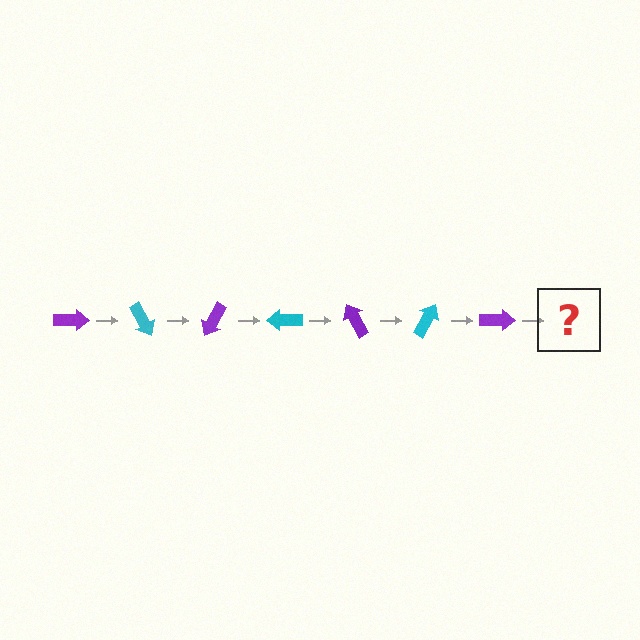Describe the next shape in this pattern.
It should be a cyan arrow, rotated 420 degrees from the start.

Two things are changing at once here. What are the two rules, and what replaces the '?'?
The two rules are that it rotates 60 degrees each step and the color cycles through purple and cyan. The '?' should be a cyan arrow, rotated 420 degrees from the start.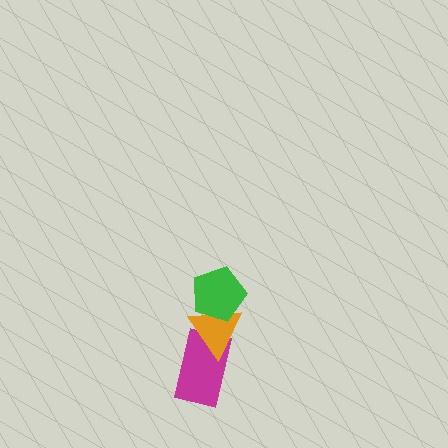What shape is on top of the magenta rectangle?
The orange triangle is on top of the magenta rectangle.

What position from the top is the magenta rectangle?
The magenta rectangle is 3rd from the top.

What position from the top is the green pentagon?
The green pentagon is 1st from the top.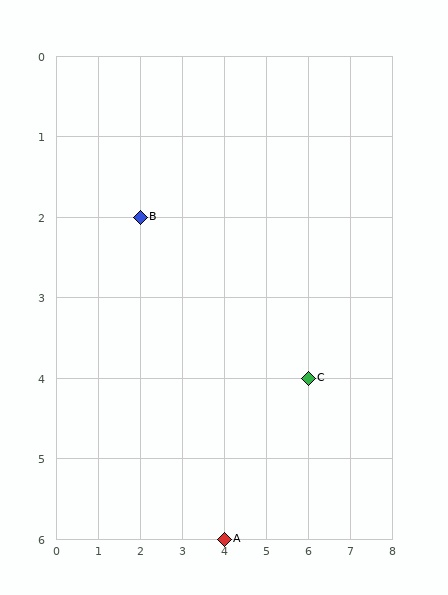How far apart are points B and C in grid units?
Points B and C are 4 columns and 2 rows apart (about 4.5 grid units diagonally).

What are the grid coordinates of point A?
Point A is at grid coordinates (4, 6).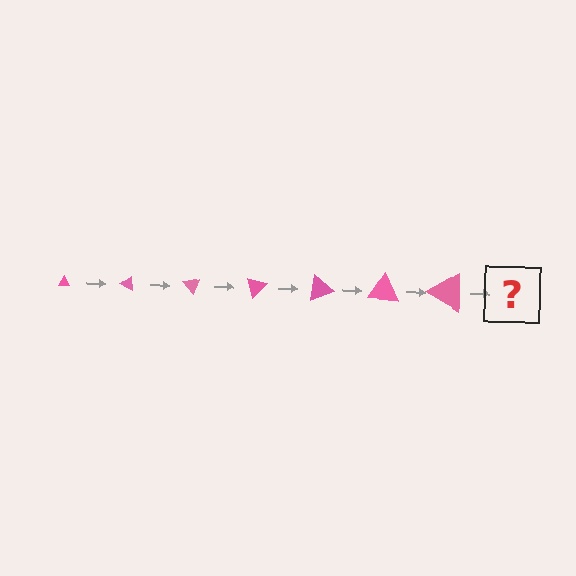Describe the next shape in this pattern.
It should be a triangle, larger than the previous one and rotated 175 degrees from the start.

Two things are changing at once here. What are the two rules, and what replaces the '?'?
The two rules are that the triangle grows larger each step and it rotates 25 degrees each step. The '?' should be a triangle, larger than the previous one and rotated 175 degrees from the start.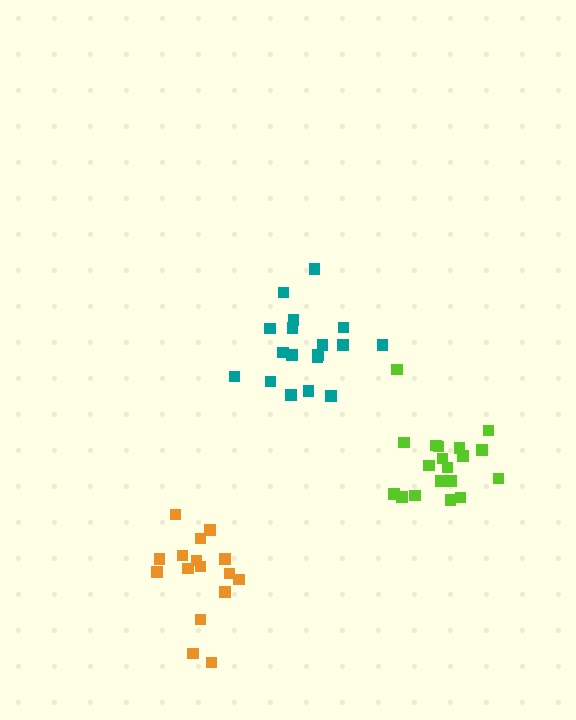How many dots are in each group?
Group 1: 19 dots, Group 2: 16 dots, Group 3: 18 dots (53 total).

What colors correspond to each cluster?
The clusters are colored: lime, orange, teal.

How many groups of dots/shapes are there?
There are 3 groups.